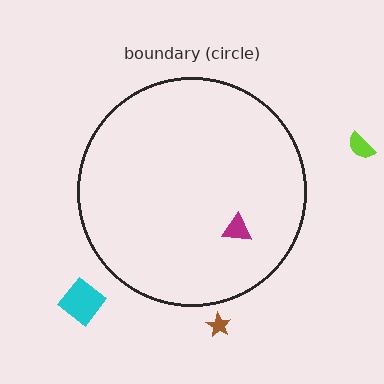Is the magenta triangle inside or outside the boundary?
Inside.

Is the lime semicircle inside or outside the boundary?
Outside.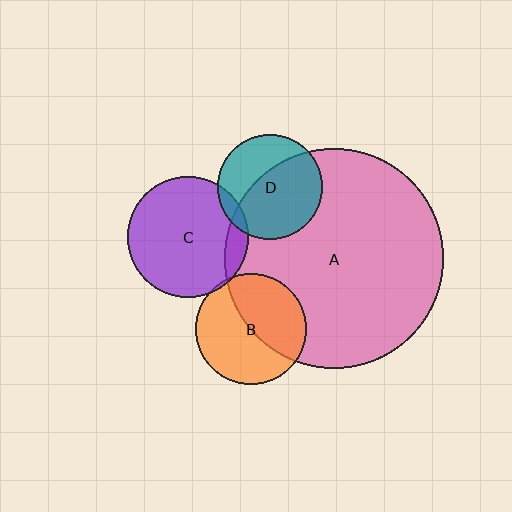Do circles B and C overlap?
Yes.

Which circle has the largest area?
Circle A (pink).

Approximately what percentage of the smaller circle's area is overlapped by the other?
Approximately 5%.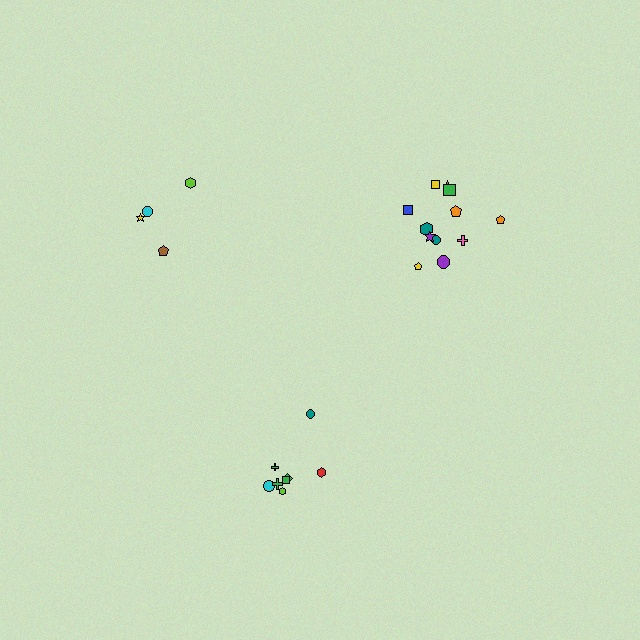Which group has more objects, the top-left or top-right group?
The top-right group.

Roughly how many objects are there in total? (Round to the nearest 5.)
Roughly 25 objects in total.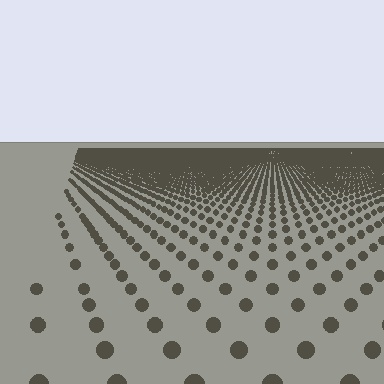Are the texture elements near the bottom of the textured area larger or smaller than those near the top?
Larger. Near the bottom, elements are closer to the viewer and appear at a bigger on-screen size.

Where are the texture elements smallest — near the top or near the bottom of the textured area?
Near the top.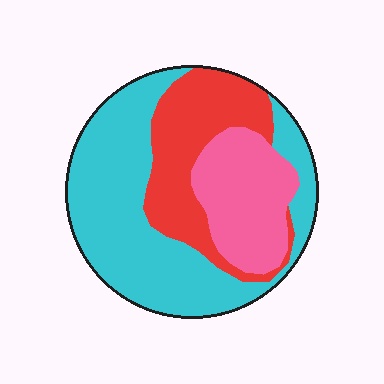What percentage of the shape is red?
Red covers about 25% of the shape.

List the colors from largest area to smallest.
From largest to smallest: cyan, red, pink.